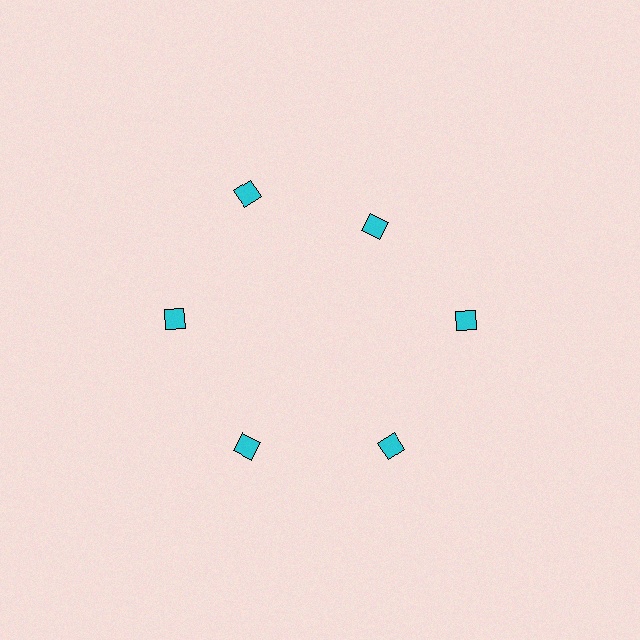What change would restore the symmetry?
The symmetry would be restored by moving it outward, back onto the ring so that all 6 diamonds sit at equal angles and equal distance from the center.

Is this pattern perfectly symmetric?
No. The 6 cyan diamonds are arranged in a ring, but one element near the 1 o'clock position is pulled inward toward the center, breaking the 6-fold rotational symmetry.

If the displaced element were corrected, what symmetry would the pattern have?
It would have 6-fold rotational symmetry — the pattern would map onto itself every 60 degrees.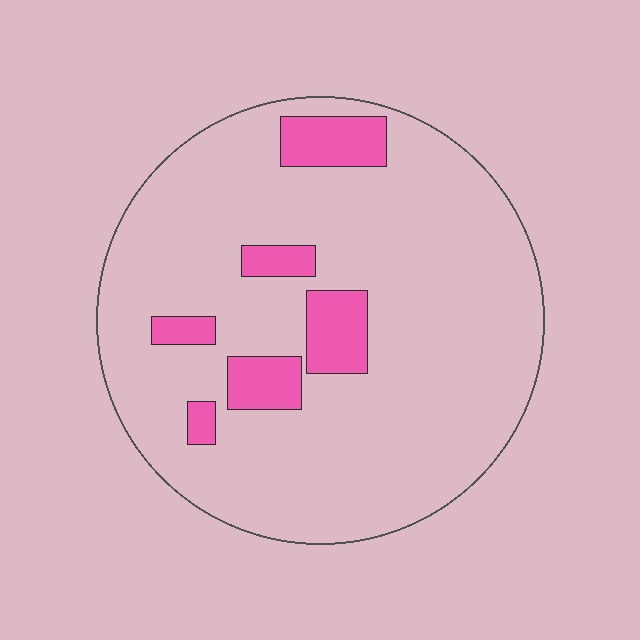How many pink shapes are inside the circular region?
6.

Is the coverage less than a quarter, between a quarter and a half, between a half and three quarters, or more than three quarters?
Less than a quarter.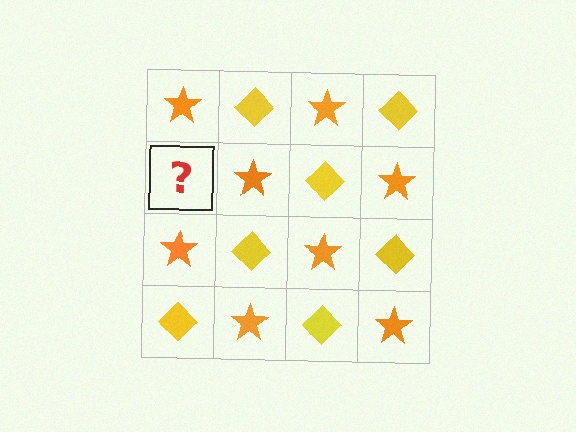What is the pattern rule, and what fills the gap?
The rule is that it alternates orange star and yellow diamond in a checkerboard pattern. The gap should be filled with a yellow diamond.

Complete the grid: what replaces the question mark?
The question mark should be replaced with a yellow diamond.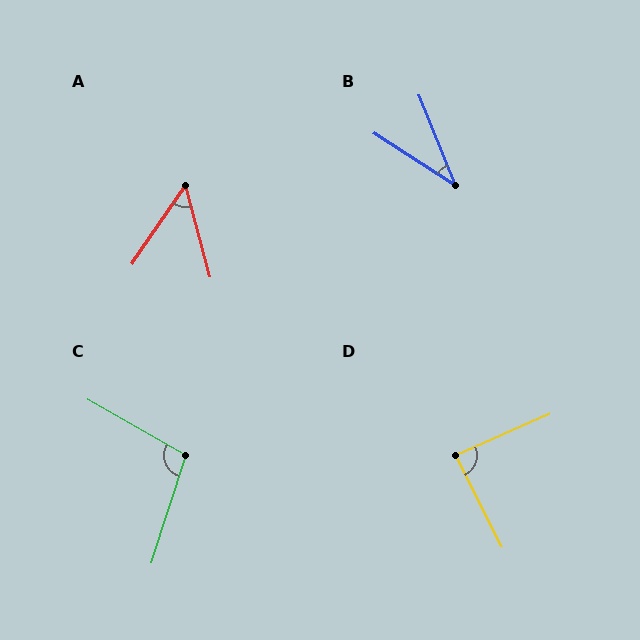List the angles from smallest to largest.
B (35°), A (49°), D (87°), C (102°).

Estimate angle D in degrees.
Approximately 87 degrees.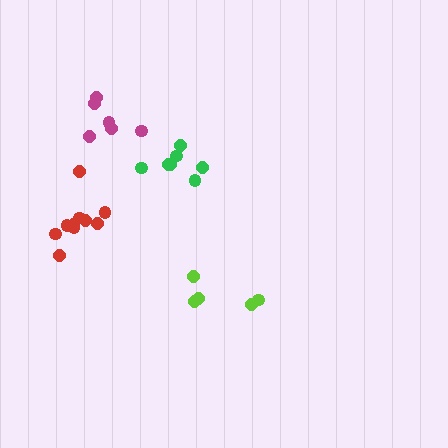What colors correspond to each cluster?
The clusters are colored: magenta, lime, red, green.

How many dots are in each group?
Group 1: 6 dots, Group 2: 5 dots, Group 3: 10 dots, Group 4: 7 dots (28 total).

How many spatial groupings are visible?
There are 4 spatial groupings.